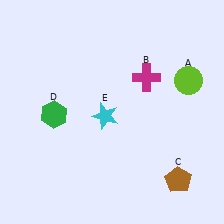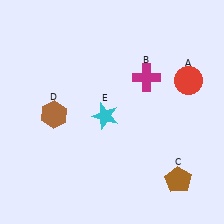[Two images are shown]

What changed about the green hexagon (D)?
In Image 1, D is green. In Image 2, it changed to brown.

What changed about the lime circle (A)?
In Image 1, A is lime. In Image 2, it changed to red.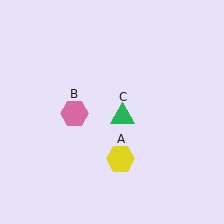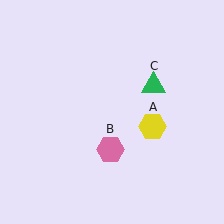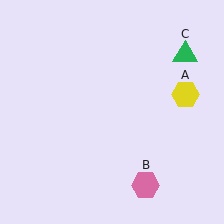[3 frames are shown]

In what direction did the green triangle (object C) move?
The green triangle (object C) moved up and to the right.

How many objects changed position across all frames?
3 objects changed position: yellow hexagon (object A), pink hexagon (object B), green triangle (object C).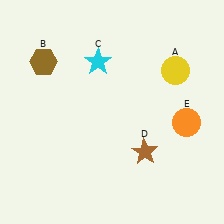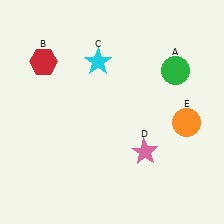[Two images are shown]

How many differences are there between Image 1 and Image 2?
There are 3 differences between the two images.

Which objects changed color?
A changed from yellow to green. B changed from brown to red. D changed from brown to pink.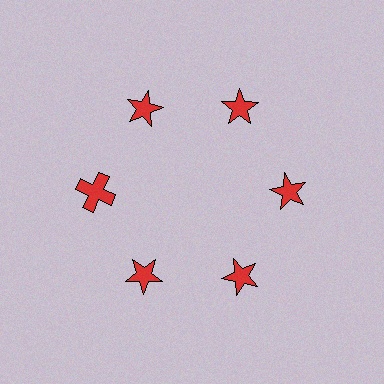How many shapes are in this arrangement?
There are 6 shapes arranged in a ring pattern.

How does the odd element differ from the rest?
It has a different shape: cross instead of star.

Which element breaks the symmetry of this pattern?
The red cross at roughly the 9 o'clock position breaks the symmetry. All other shapes are red stars.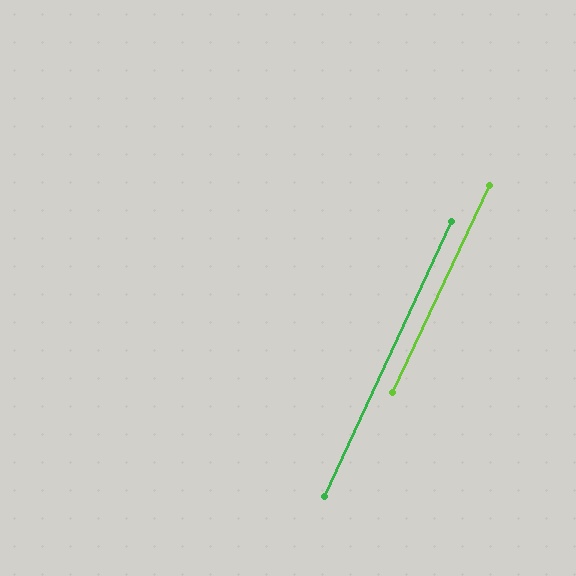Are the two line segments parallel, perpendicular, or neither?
Parallel — their directions differ by only 0.5°.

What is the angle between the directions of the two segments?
Approximately 0 degrees.